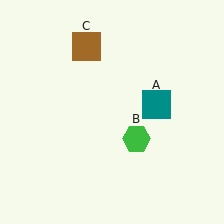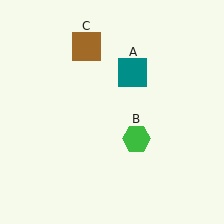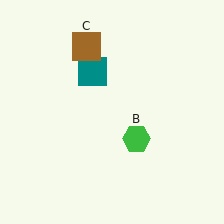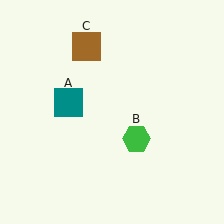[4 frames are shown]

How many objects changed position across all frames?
1 object changed position: teal square (object A).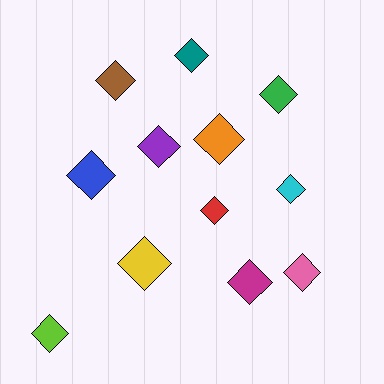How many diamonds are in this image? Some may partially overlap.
There are 12 diamonds.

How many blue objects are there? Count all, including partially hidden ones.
There is 1 blue object.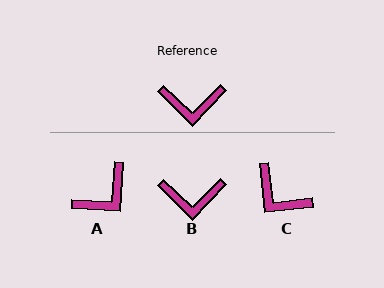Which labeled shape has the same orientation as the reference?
B.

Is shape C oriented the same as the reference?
No, it is off by about 39 degrees.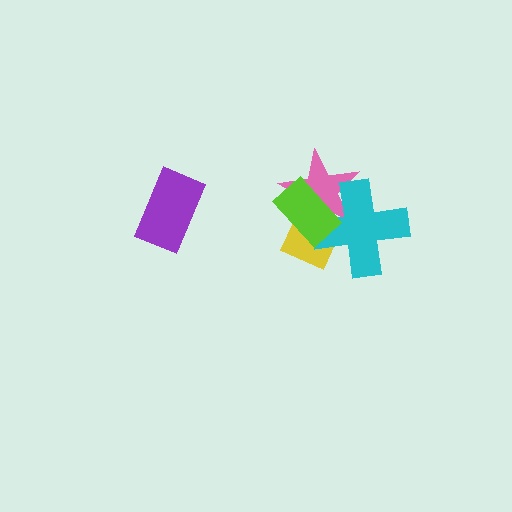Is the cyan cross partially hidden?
Yes, it is partially covered by another shape.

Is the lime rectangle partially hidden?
No, no other shape covers it.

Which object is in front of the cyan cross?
The lime rectangle is in front of the cyan cross.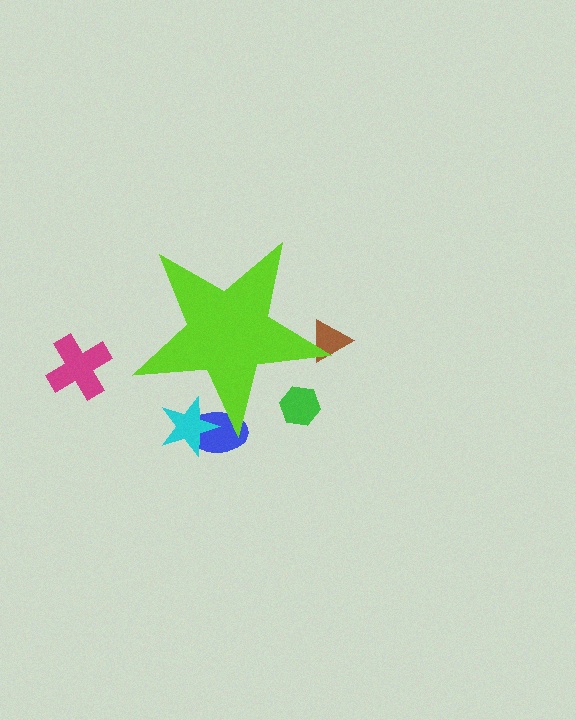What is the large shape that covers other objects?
A lime star.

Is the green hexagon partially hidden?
Yes, the green hexagon is partially hidden behind the lime star.